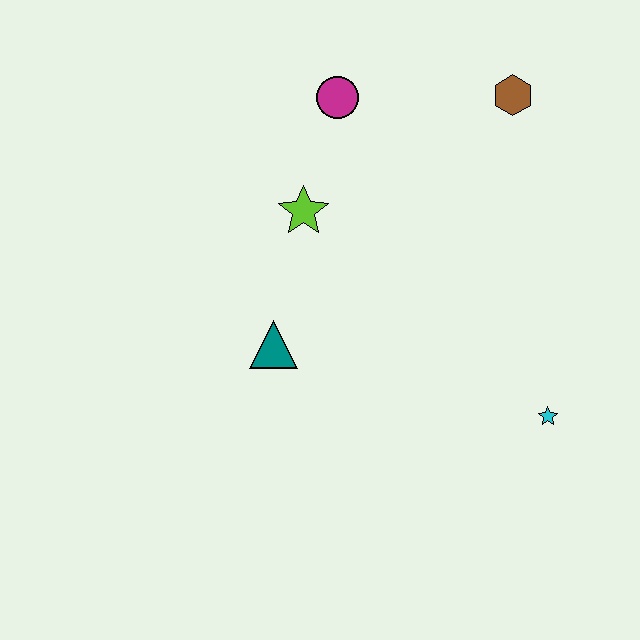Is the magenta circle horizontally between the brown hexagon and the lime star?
Yes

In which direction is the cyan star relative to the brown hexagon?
The cyan star is below the brown hexagon.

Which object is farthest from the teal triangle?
The brown hexagon is farthest from the teal triangle.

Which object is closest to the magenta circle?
The lime star is closest to the magenta circle.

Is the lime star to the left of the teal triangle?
No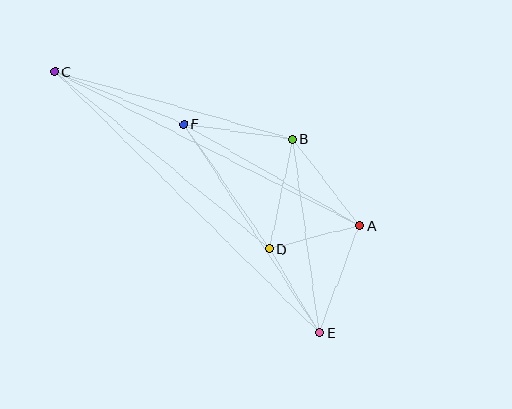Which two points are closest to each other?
Points A and D are closest to each other.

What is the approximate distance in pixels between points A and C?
The distance between A and C is approximately 341 pixels.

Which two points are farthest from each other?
Points C and E are farthest from each other.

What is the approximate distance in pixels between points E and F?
The distance between E and F is approximately 249 pixels.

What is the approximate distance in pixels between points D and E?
The distance between D and E is approximately 98 pixels.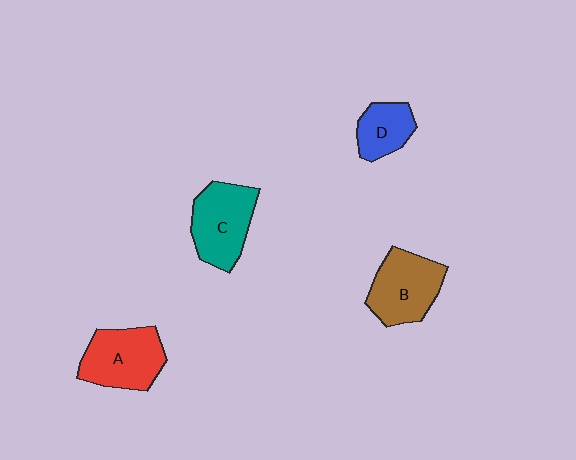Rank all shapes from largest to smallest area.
From largest to smallest: A (red), C (teal), B (brown), D (blue).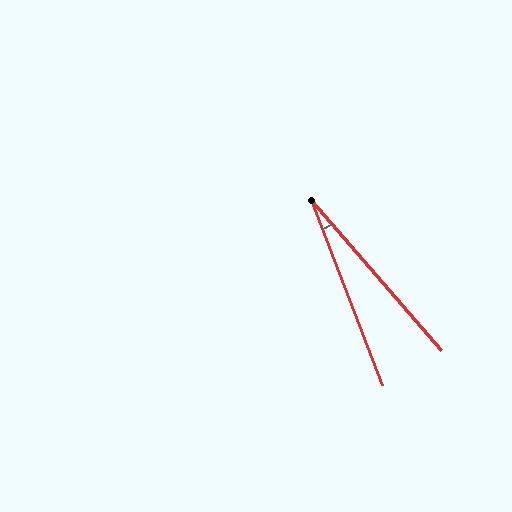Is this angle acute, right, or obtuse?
It is acute.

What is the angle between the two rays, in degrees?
Approximately 20 degrees.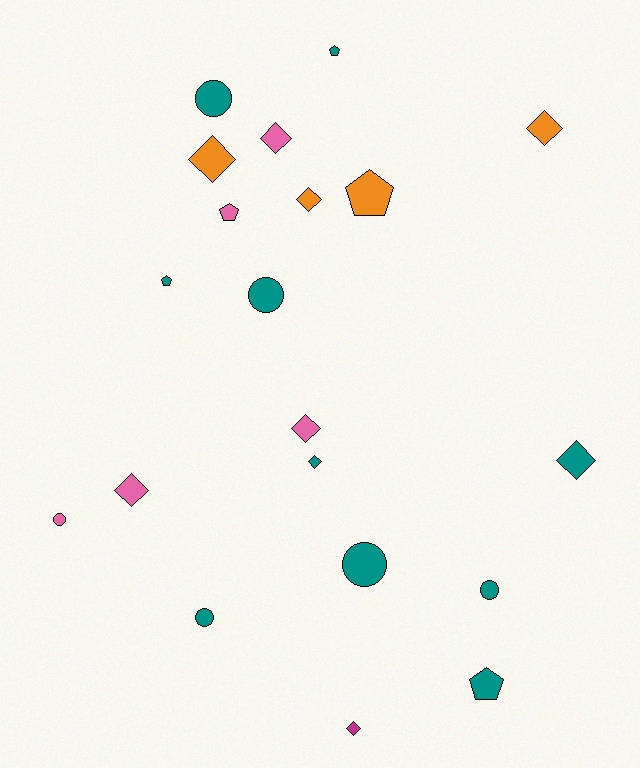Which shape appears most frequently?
Diamond, with 9 objects.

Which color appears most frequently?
Teal, with 10 objects.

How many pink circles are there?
There is 1 pink circle.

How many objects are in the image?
There are 20 objects.